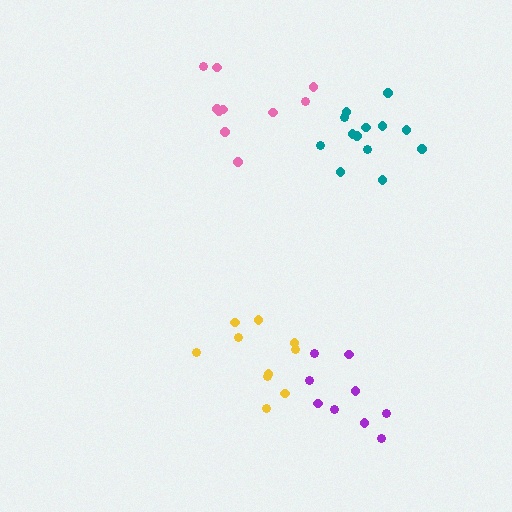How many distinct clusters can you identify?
There are 4 distinct clusters.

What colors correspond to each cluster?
The clusters are colored: yellow, purple, teal, pink.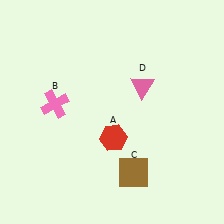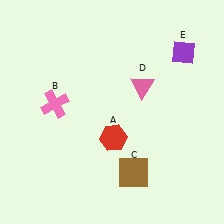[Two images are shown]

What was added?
A purple diamond (E) was added in Image 2.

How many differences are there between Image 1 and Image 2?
There is 1 difference between the two images.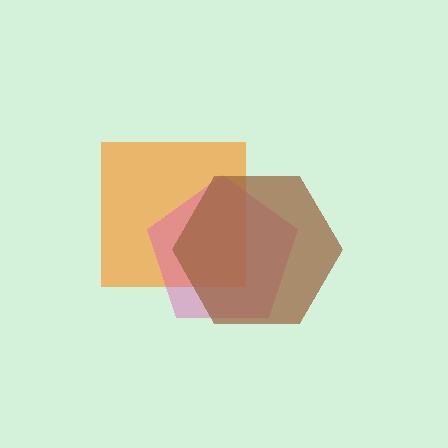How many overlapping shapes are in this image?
There are 3 overlapping shapes in the image.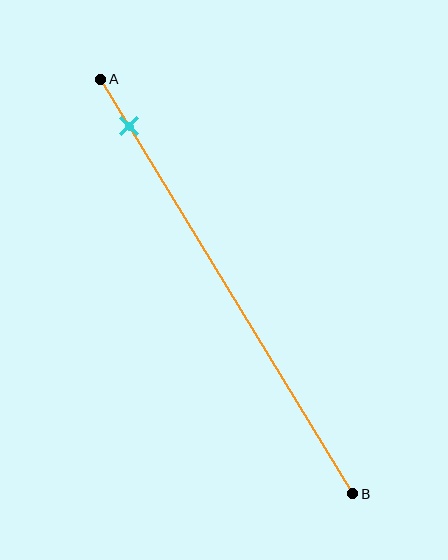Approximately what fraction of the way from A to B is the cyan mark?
The cyan mark is approximately 10% of the way from A to B.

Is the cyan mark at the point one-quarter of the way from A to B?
No, the mark is at about 10% from A, not at the 25% one-quarter point.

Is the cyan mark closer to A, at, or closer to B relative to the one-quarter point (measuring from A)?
The cyan mark is closer to point A than the one-quarter point of segment AB.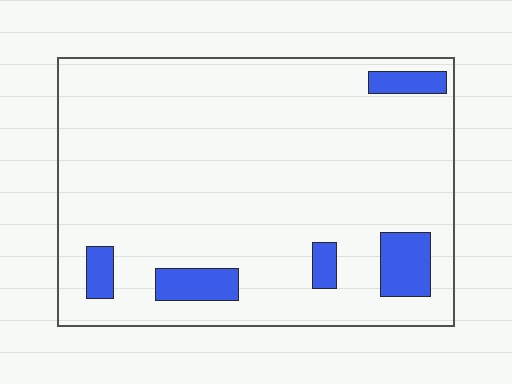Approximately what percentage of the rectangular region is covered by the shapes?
Approximately 10%.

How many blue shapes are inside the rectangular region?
5.